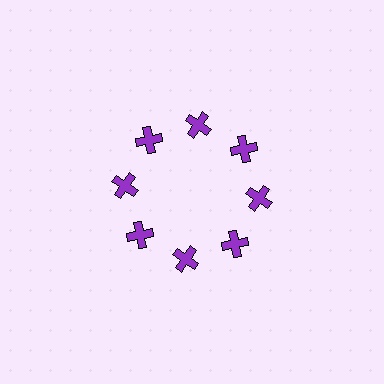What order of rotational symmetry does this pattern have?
This pattern has 8-fold rotational symmetry.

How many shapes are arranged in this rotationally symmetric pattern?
There are 8 shapes, arranged in 8 groups of 1.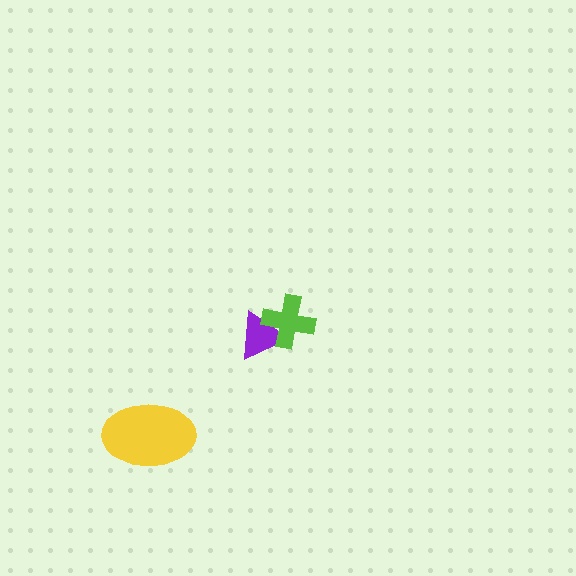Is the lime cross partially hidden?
No, no other shape covers it.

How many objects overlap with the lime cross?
1 object overlaps with the lime cross.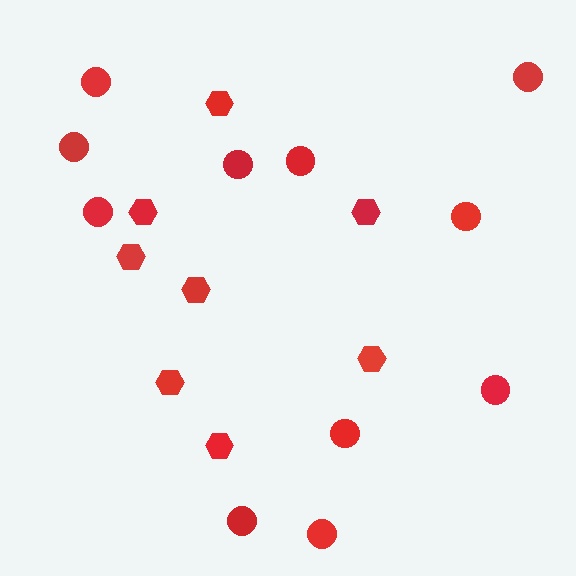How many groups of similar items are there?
There are 2 groups: one group of hexagons (8) and one group of circles (11).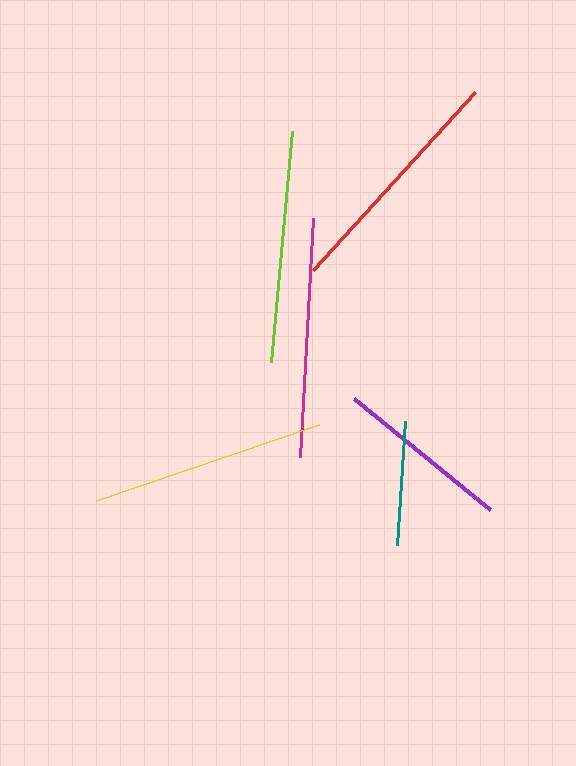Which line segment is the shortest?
The teal line is the shortest at approximately 125 pixels.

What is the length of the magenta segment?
The magenta segment is approximately 240 pixels long.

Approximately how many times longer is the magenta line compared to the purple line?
The magenta line is approximately 1.4 times the length of the purple line.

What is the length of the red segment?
The red segment is approximately 240 pixels long.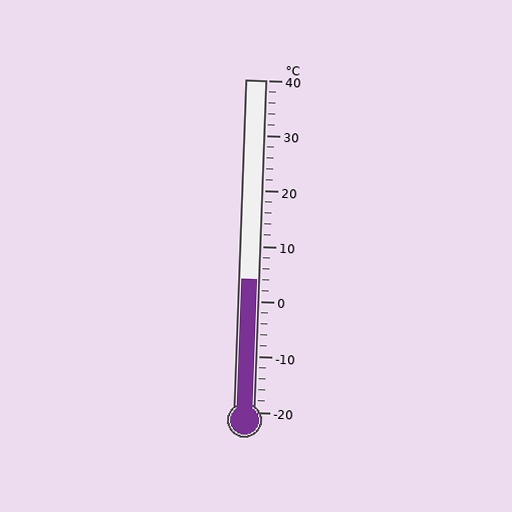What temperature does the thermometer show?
The thermometer shows approximately 4°C.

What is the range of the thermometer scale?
The thermometer scale ranges from -20°C to 40°C.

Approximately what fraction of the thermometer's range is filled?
The thermometer is filled to approximately 40% of its range.